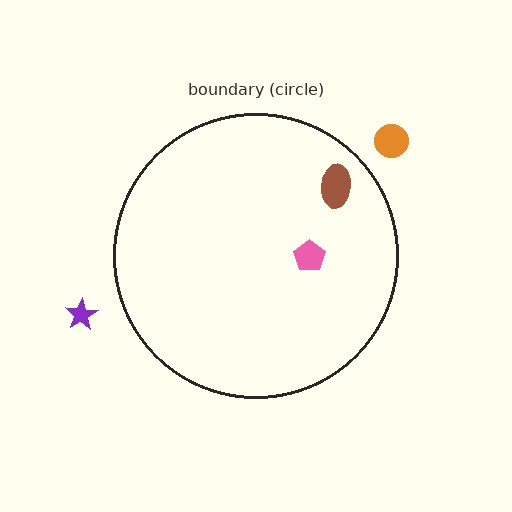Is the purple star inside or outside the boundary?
Outside.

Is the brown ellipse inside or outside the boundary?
Inside.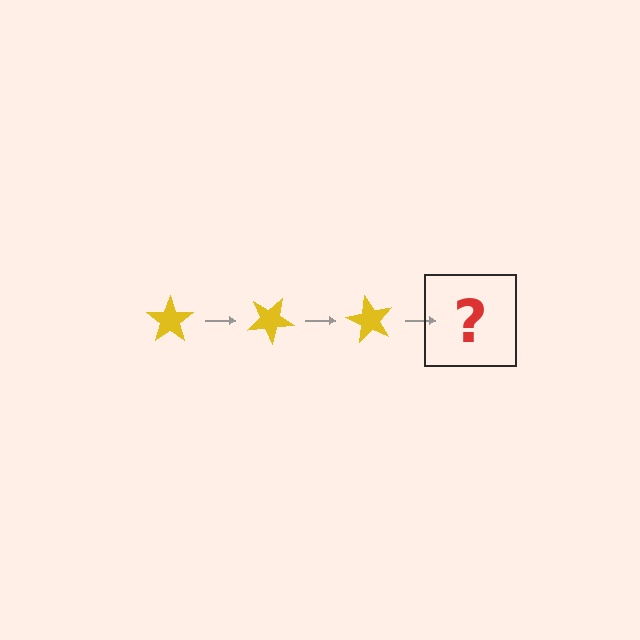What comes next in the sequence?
The next element should be a yellow star rotated 90 degrees.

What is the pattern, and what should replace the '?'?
The pattern is that the star rotates 30 degrees each step. The '?' should be a yellow star rotated 90 degrees.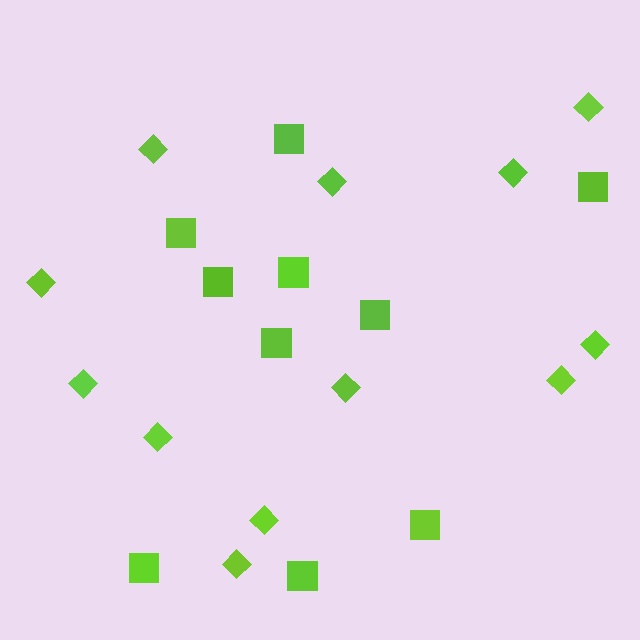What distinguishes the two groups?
There are 2 groups: one group of squares (10) and one group of diamonds (12).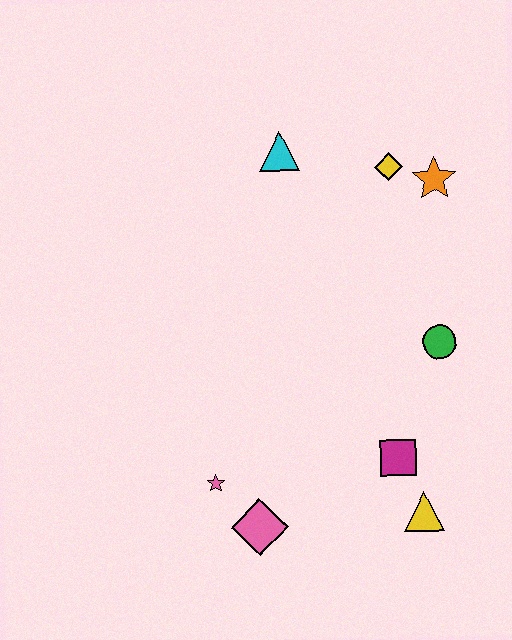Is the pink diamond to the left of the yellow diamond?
Yes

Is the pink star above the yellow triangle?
Yes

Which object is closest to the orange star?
The yellow diamond is closest to the orange star.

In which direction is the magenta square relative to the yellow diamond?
The magenta square is below the yellow diamond.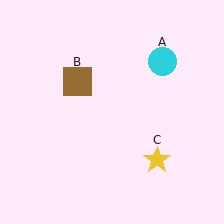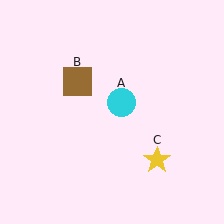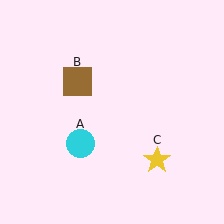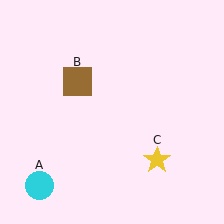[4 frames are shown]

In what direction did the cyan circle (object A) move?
The cyan circle (object A) moved down and to the left.